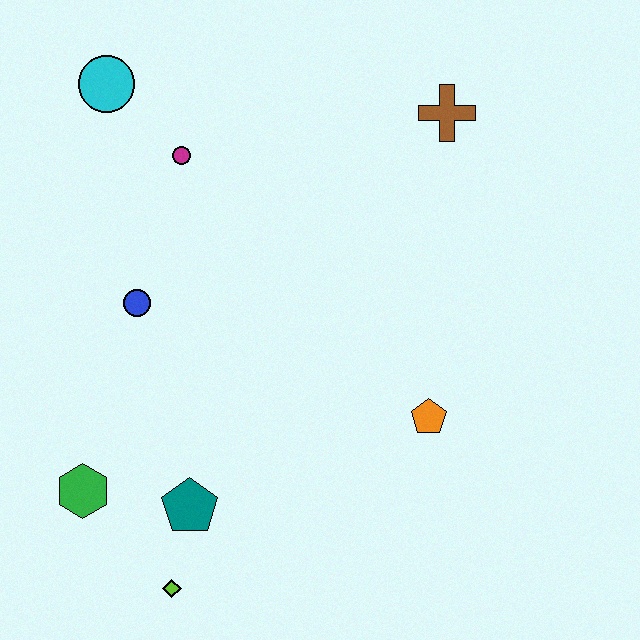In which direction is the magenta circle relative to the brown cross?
The magenta circle is to the left of the brown cross.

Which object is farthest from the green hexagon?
The brown cross is farthest from the green hexagon.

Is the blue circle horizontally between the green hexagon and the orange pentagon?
Yes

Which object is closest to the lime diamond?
The teal pentagon is closest to the lime diamond.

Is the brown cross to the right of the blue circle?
Yes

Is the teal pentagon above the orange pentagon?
No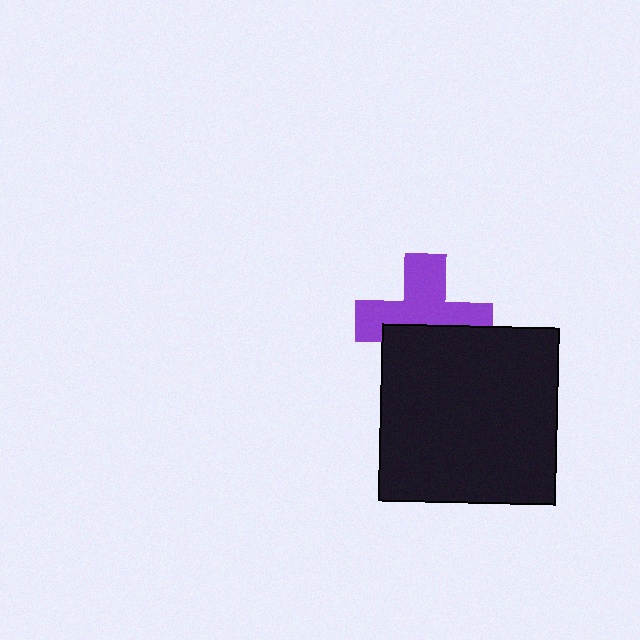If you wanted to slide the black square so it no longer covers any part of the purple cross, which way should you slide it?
Slide it down — that is the most direct way to separate the two shapes.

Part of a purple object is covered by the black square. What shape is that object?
It is a cross.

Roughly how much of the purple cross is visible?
About half of it is visible (roughly 57%).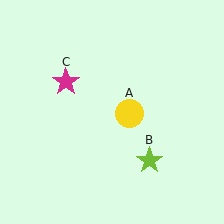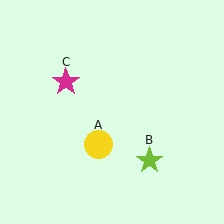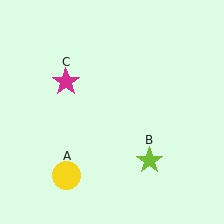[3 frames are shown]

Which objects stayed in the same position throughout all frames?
Lime star (object B) and magenta star (object C) remained stationary.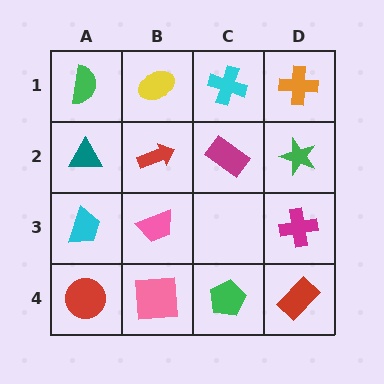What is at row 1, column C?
A cyan cross.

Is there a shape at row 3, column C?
No, that cell is empty.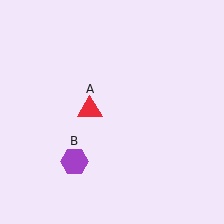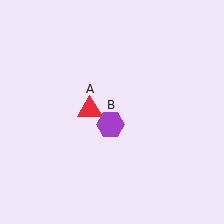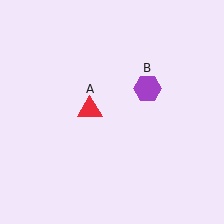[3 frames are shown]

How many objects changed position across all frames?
1 object changed position: purple hexagon (object B).